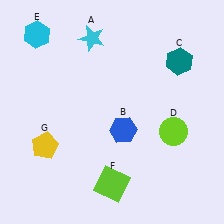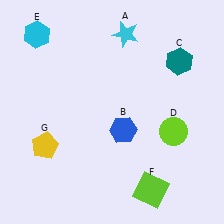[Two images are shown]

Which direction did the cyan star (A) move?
The cyan star (A) moved right.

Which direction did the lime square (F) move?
The lime square (F) moved right.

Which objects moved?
The objects that moved are: the cyan star (A), the lime square (F).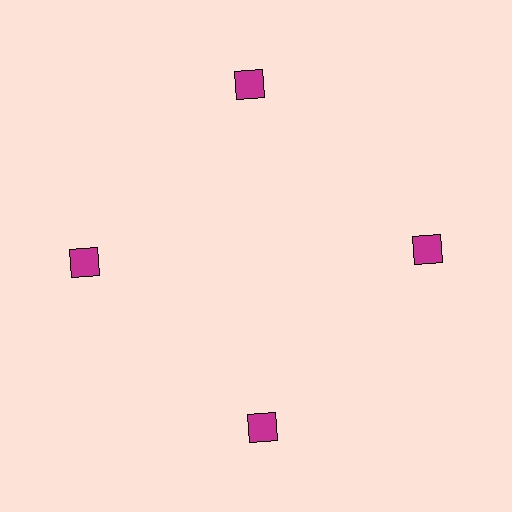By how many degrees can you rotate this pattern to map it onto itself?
The pattern maps onto itself every 90 degrees of rotation.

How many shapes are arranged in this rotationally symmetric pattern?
There are 4 shapes, arranged in 4 groups of 1.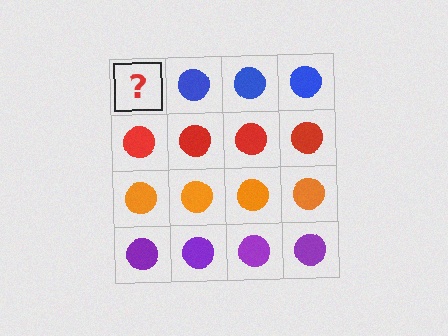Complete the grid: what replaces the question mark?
The question mark should be replaced with a blue circle.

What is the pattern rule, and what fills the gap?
The rule is that each row has a consistent color. The gap should be filled with a blue circle.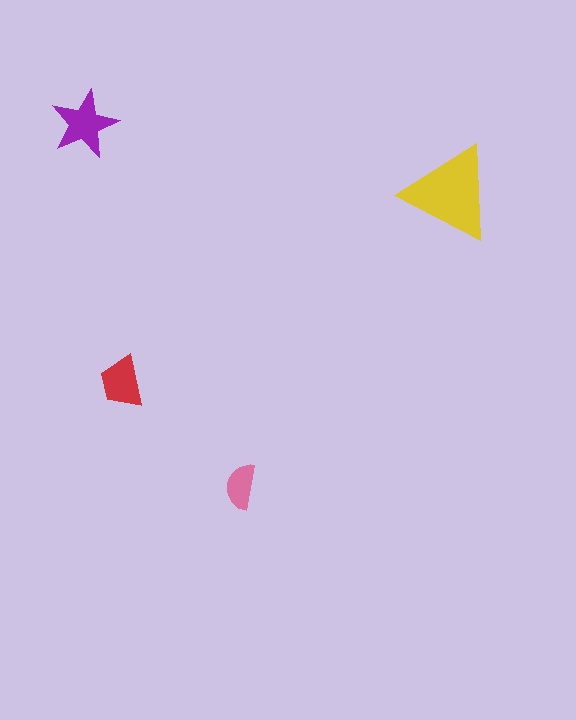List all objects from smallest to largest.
The pink semicircle, the red trapezoid, the purple star, the yellow triangle.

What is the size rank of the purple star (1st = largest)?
2nd.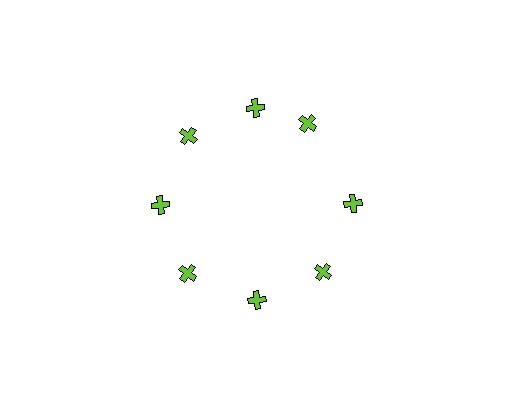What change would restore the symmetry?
The symmetry would be restored by rotating it back into even spacing with its neighbors so that all 8 crosses sit at equal angles and equal distance from the center.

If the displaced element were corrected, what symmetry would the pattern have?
It would have 8-fold rotational symmetry — the pattern would map onto itself every 45 degrees.